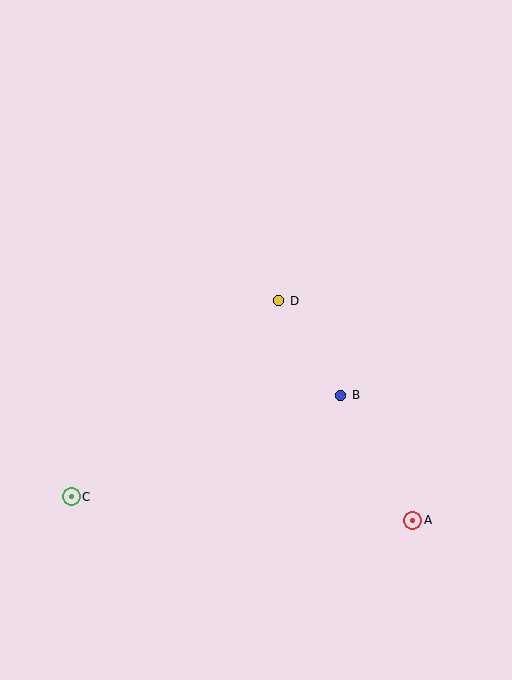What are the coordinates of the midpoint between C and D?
The midpoint between C and D is at (175, 399).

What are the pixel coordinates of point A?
Point A is at (413, 520).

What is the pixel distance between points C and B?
The distance between C and B is 288 pixels.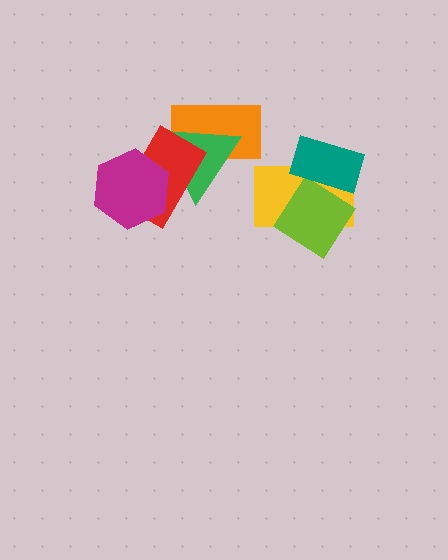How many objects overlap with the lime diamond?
2 objects overlap with the lime diamond.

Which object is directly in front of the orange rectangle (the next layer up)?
The green triangle is directly in front of the orange rectangle.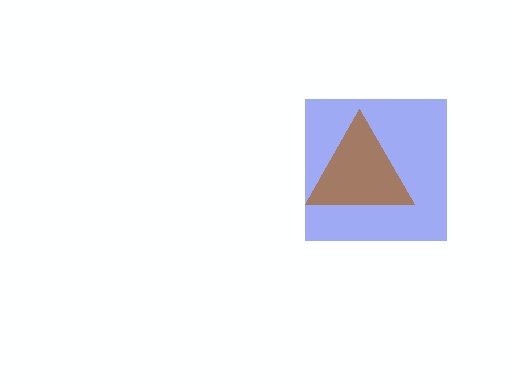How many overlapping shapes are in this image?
There are 2 overlapping shapes in the image.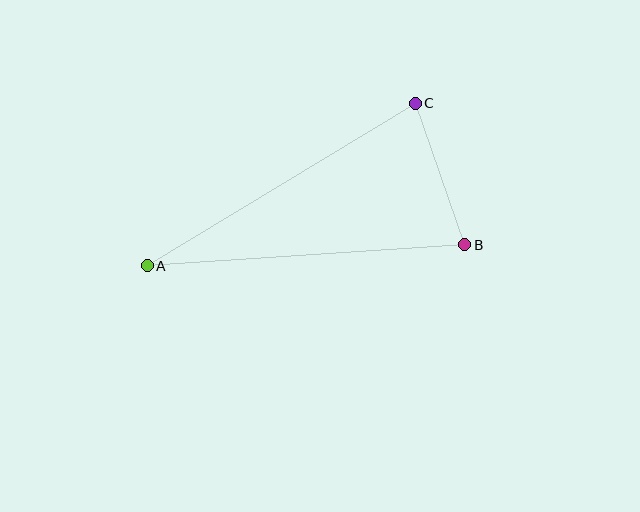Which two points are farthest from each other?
Points A and B are farthest from each other.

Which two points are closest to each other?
Points B and C are closest to each other.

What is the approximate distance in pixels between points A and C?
The distance between A and C is approximately 313 pixels.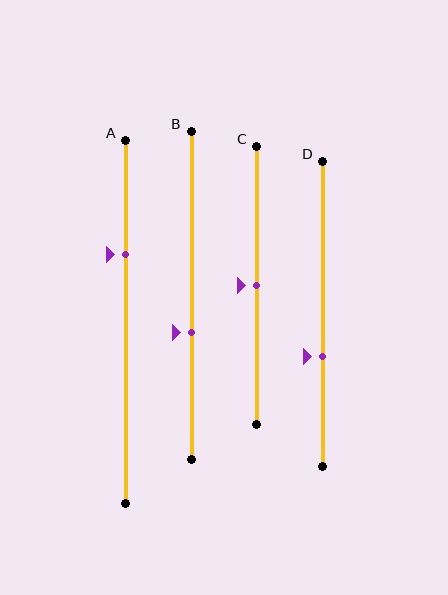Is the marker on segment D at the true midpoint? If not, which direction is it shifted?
No, the marker on segment D is shifted downward by about 14% of the segment length.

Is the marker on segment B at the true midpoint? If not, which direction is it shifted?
No, the marker on segment B is shifted downward by about 11% of the segment length.